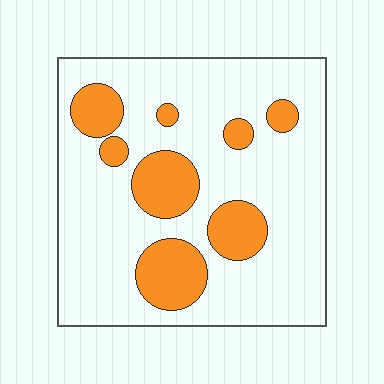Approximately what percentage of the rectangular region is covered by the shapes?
Approximately 20%.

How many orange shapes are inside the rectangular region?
8.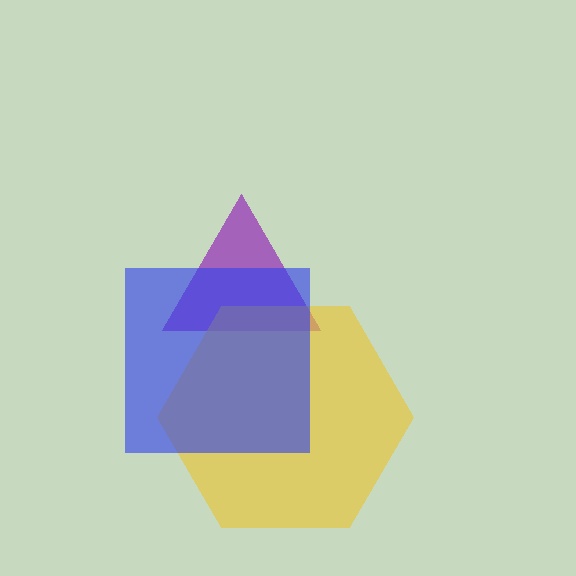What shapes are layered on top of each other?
The layered shapes are: a purple triangle, a yellow hexagon, a blue square.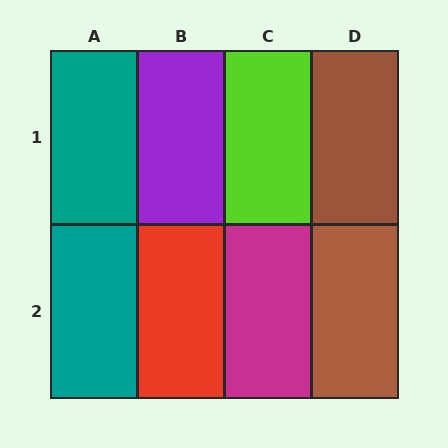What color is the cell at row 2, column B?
Red.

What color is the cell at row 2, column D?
Brown.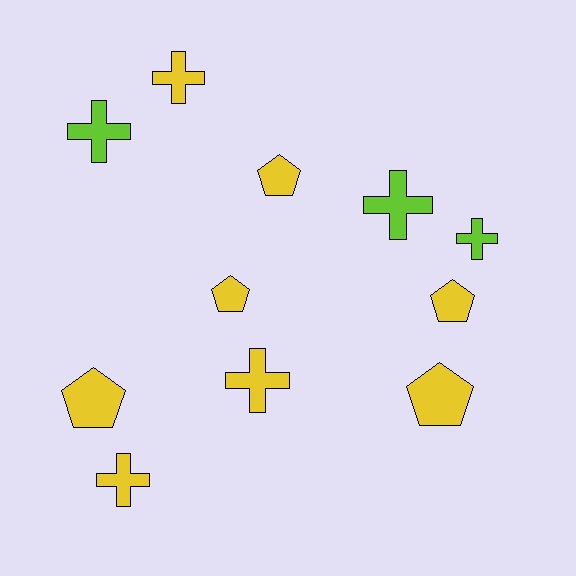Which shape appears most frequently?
Cross, with 6 objects.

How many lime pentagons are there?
There are no lime pentagons.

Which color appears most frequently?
Yellow, with 8 objects.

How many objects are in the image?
There are 11 objects.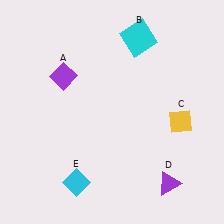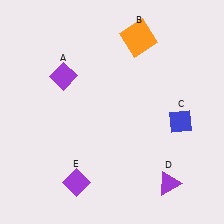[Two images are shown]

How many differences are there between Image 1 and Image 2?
There are 3 differences between the two images.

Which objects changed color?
B changed from cyan to orange. C changed from yellow to blue. E changed from cyan to purple.